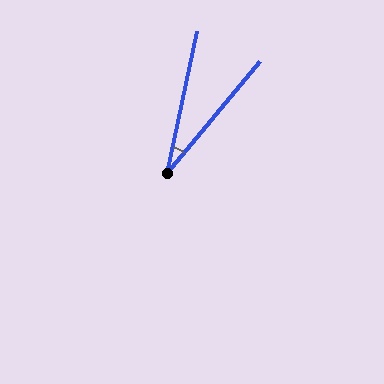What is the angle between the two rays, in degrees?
Approximately 28 degrees.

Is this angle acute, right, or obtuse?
It is acute.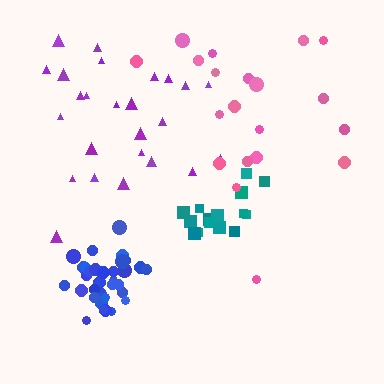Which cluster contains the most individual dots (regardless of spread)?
Blue (34).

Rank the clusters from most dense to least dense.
blue, teal, purple, pink.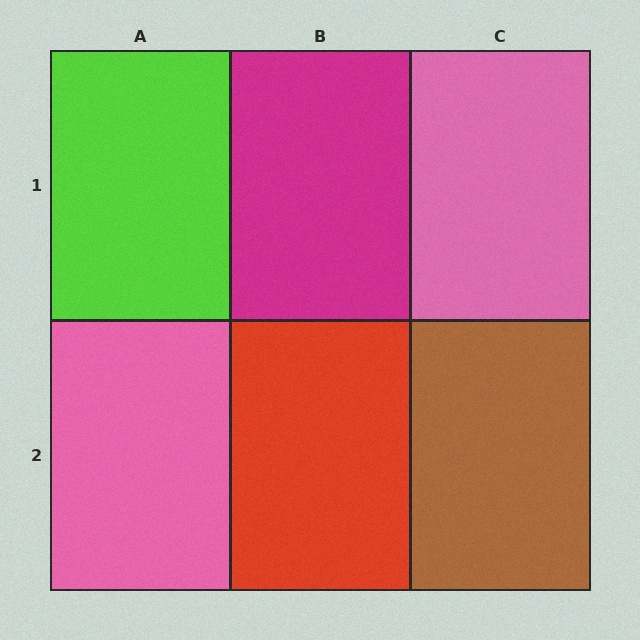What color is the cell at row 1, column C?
Pink.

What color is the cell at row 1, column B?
Magenta.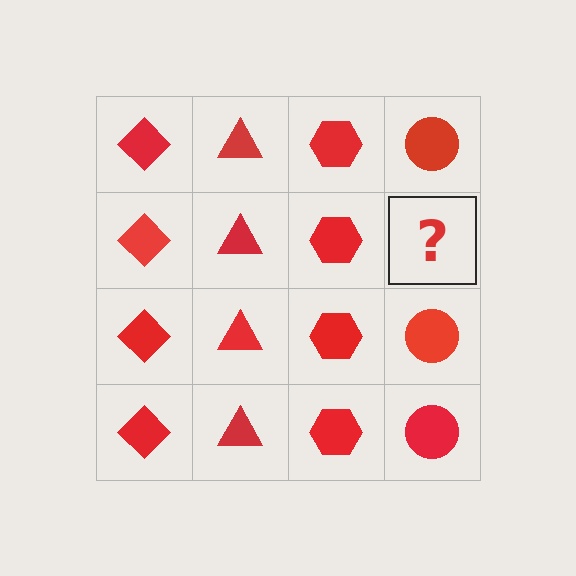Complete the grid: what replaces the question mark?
The question mark should be replaced with a red circle.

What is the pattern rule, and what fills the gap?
The rule is that each column has a consistent shape. The gap should be filled with a red circle.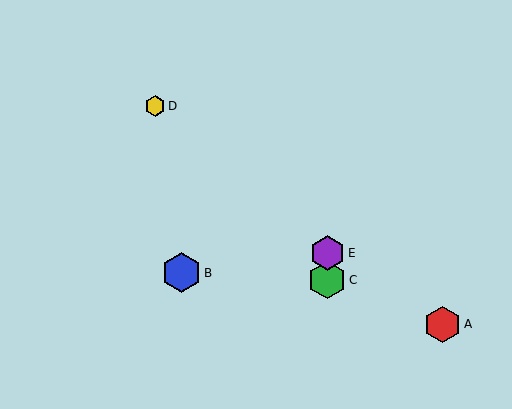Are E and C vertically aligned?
Yes, both are at x≈327.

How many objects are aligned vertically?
2 objects (C, E) are aligned vertically.